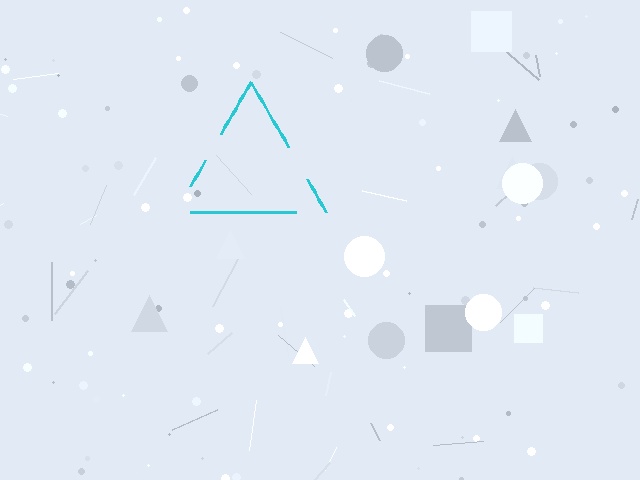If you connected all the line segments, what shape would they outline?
They would outline a triangle.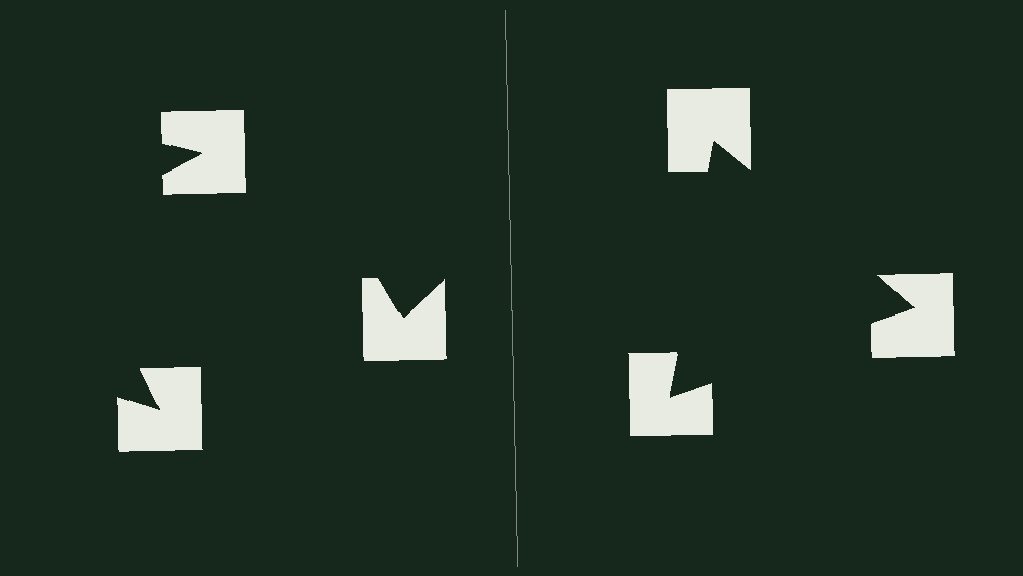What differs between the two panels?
The notched squares are positioned identically on both sides; only the wedge orientations differ. On the right they align to a triangle; on the left they are misaligned.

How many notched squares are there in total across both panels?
6 — 3 on each side.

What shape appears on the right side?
An illusory triangle.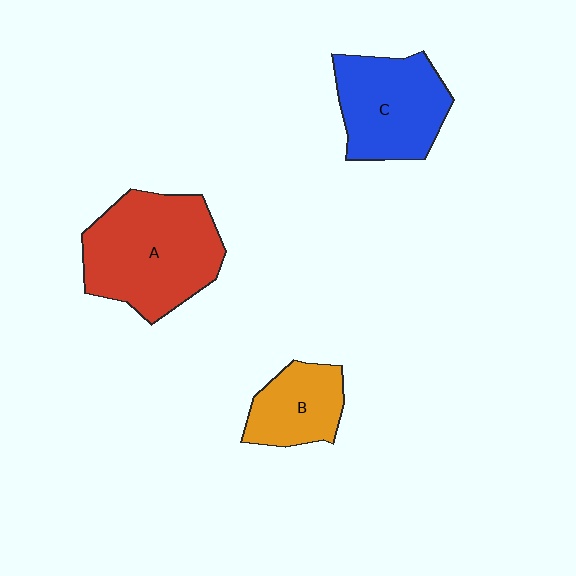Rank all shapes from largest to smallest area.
From largest to smallest: A (red), C (blue), B (orange).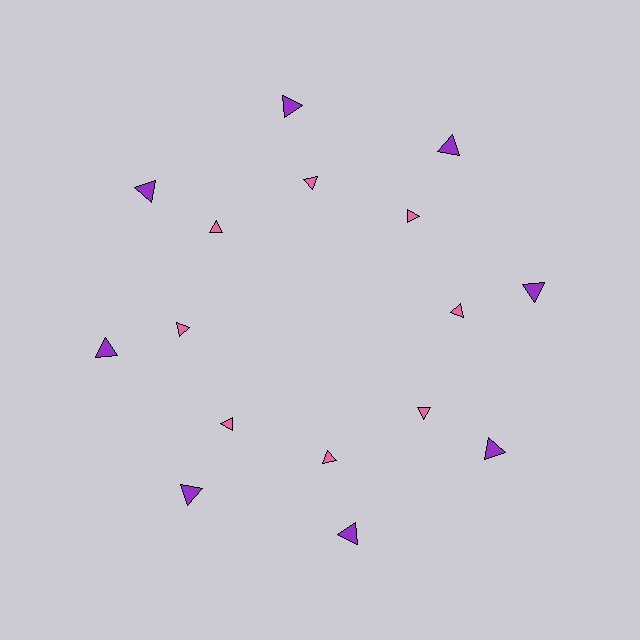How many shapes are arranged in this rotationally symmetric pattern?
There are 16 shapes, arranged in 8 groups of 2.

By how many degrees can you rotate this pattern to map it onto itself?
The pattern maps onto itself every 45 degrees of rotation.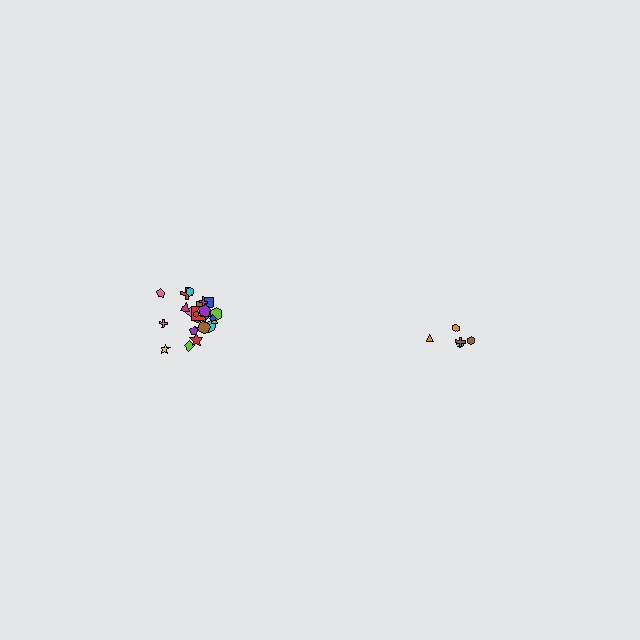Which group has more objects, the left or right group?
The left group.